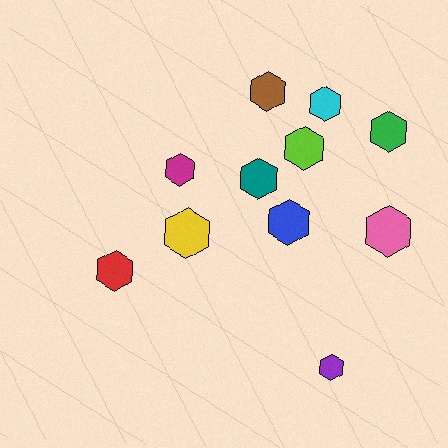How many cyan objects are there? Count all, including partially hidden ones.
There is 1 cyan object.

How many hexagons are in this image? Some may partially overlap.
There are 11 hexagons.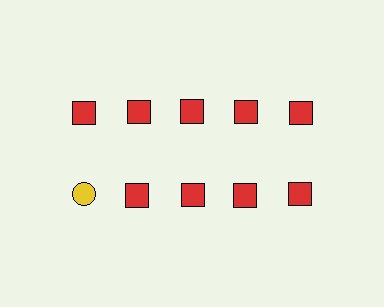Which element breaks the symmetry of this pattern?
The yellow circle in the second row, leftmost column breaks the symmetry. All other shapes are red squares.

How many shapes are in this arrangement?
There are 10 shapes arranged in a grid pattern.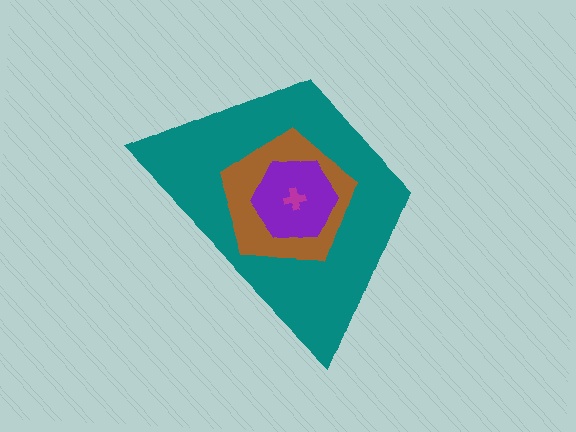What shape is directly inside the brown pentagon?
The purple hexagon.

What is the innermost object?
The magenta cross.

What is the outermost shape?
The teal trapezoid.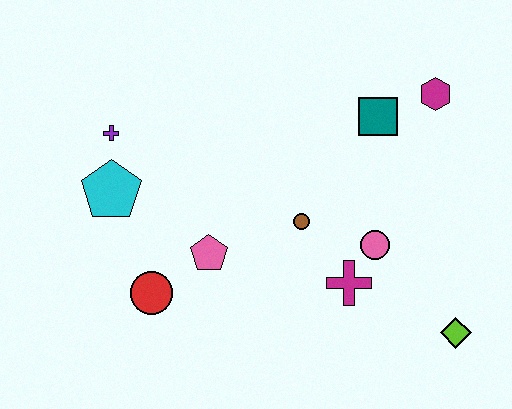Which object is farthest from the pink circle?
The purple cross is farthest from the pink circle.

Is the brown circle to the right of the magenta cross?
No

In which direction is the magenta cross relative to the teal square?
The magenta cross is below the teal square.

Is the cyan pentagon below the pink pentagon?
No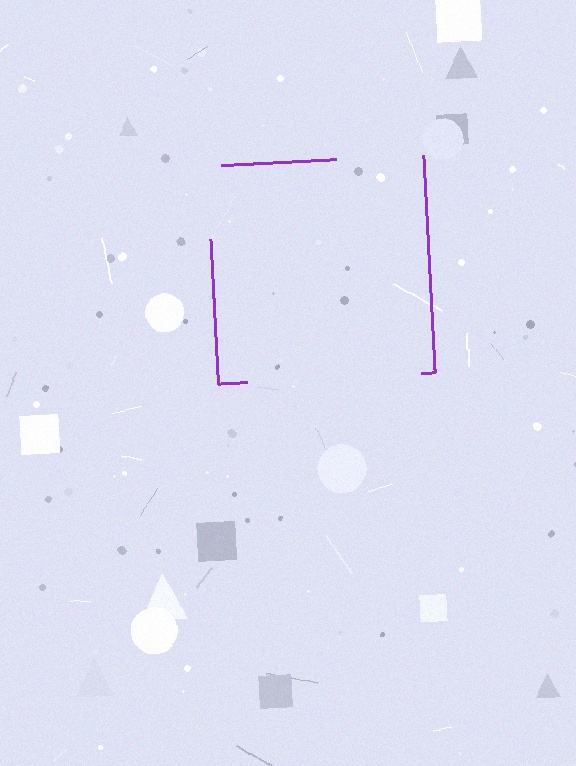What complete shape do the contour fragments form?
The contour fragments form a square.